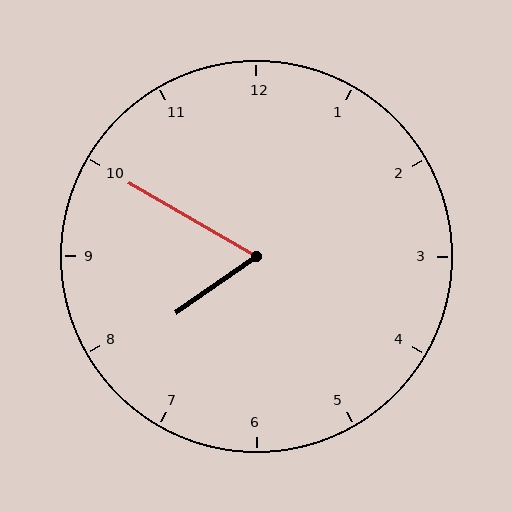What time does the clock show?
7:50.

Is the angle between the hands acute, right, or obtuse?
It is acute.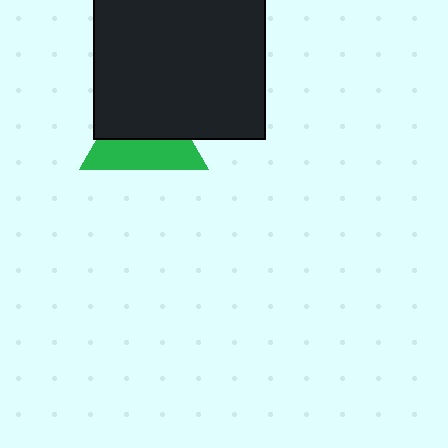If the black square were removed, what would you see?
You would see the complete green triangle.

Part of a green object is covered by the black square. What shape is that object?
It is a triangle.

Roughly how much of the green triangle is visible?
About half of it is visible (roughly 46%).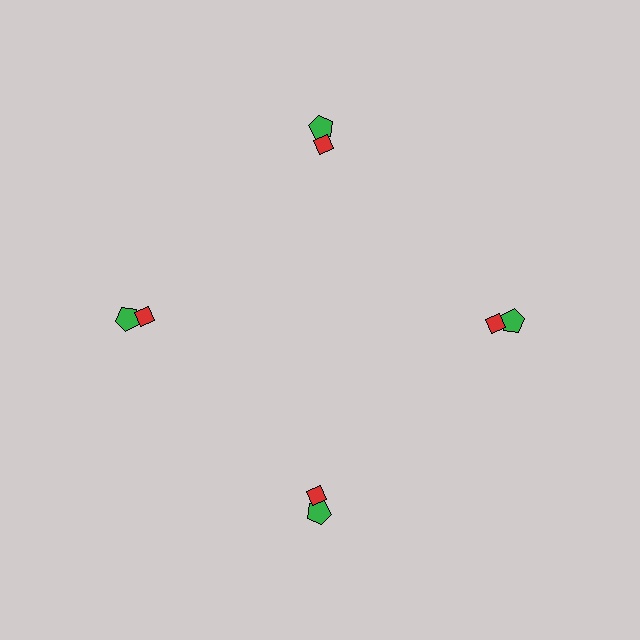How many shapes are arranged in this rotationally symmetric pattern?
There are 8 shapes, arranged in 4 groups of 2.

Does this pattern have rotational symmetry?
Yes, this pattern has 4-fold rotational symmetry. It looks the same after rotating 90 degrees around the center.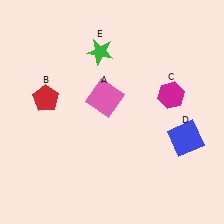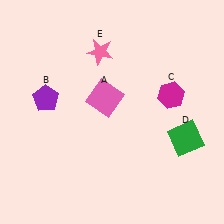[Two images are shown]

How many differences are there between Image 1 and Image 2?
There are 3 differences between the two images.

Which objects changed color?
B changed from red to purple. D changed from blue to green. E changed from green to pink.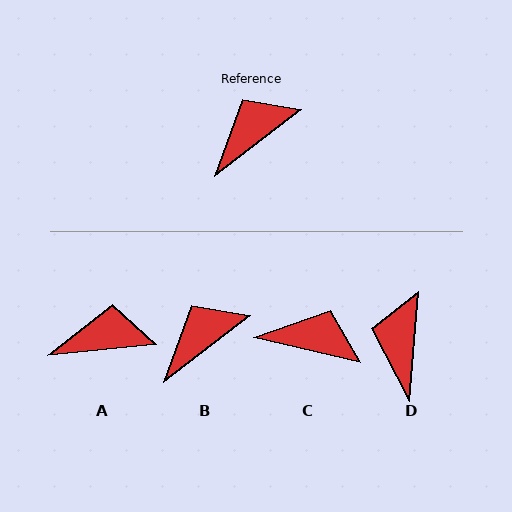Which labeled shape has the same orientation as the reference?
B.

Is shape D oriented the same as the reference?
No, it is off by about 48 degrees.